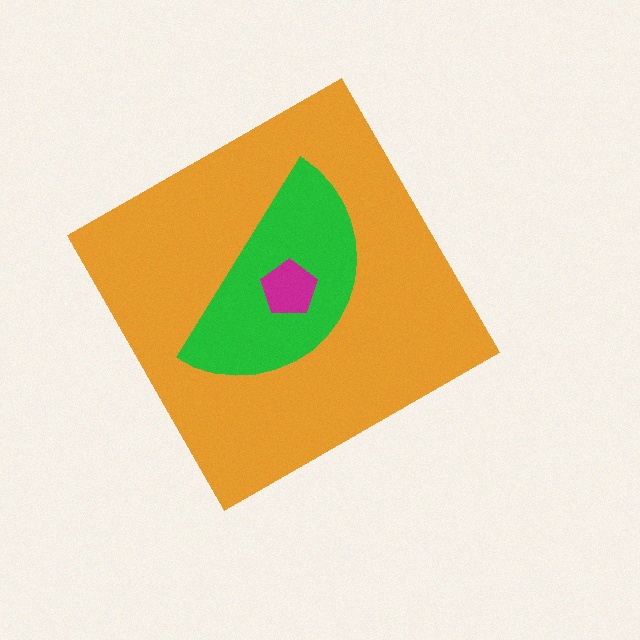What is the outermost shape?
The orange diamond.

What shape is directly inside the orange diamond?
The green semicircle.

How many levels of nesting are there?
3.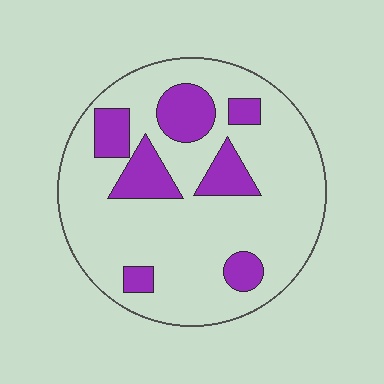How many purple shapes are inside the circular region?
7.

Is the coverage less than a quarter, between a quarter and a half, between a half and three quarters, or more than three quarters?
Less than a quarter.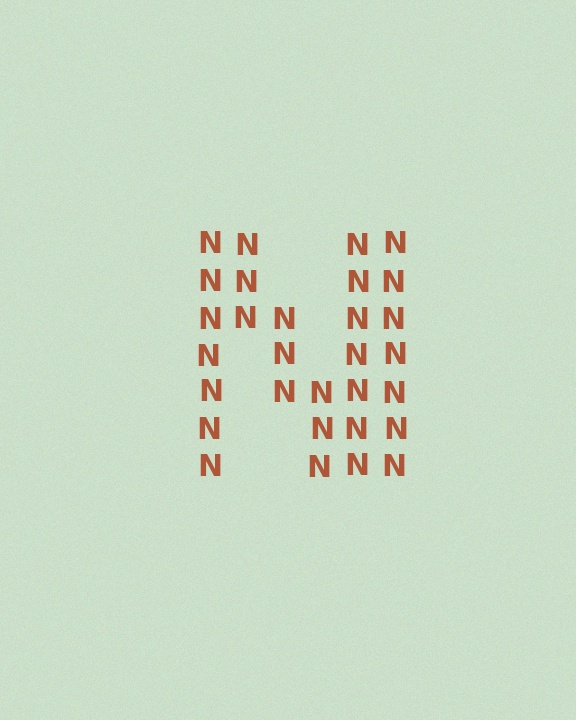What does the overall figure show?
The overall figure shows the letter N.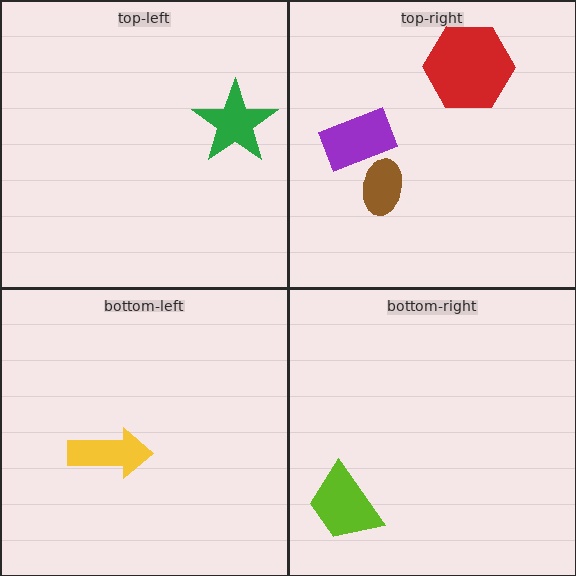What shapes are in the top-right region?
The red hexagon, the purple rectangle, the brown ellipse.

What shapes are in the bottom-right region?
The lime trapezoid.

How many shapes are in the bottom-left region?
1.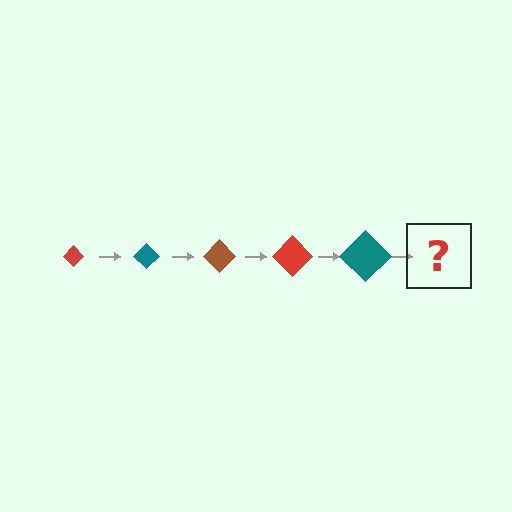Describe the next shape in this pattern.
It should be a brown diamond, larger than the previous one.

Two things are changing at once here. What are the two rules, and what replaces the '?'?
The two rules are that the diamond grows larger each step and the color cycles through red, teal, and brown. The '?' should be a brown diamond, larger than the previous one.